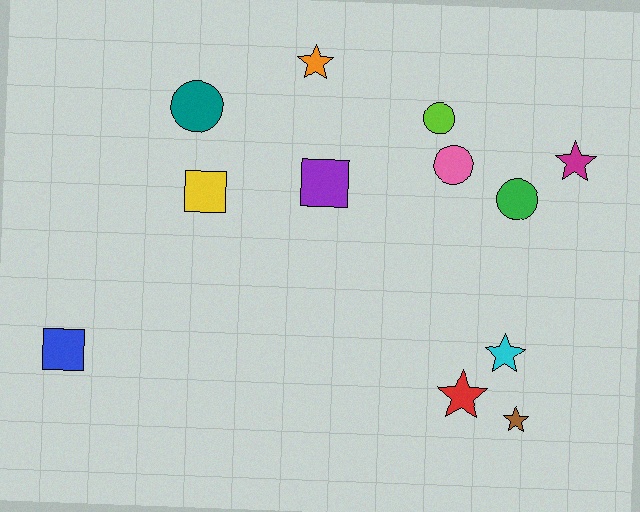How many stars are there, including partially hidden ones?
There are 5 stars.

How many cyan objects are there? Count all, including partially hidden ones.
There is 1 cyan object.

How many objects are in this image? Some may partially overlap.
There are 12 objects.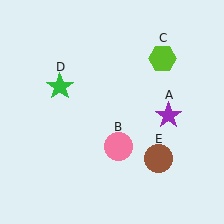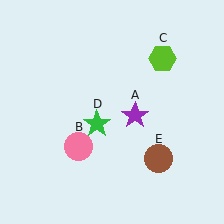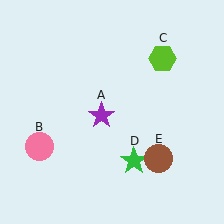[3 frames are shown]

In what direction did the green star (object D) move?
The green star (object D) moved down and to the right.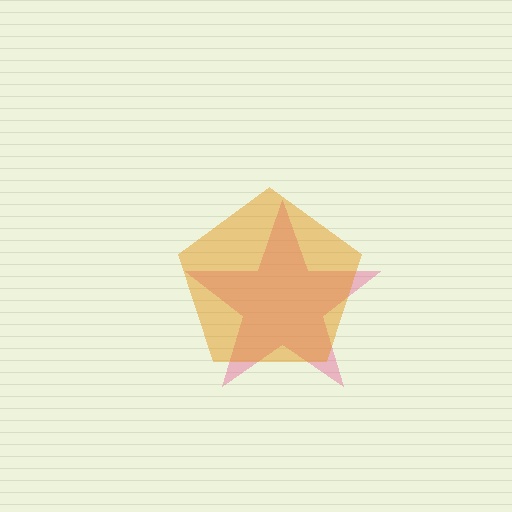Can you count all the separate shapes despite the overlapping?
Yes, there are 2 separate shapes.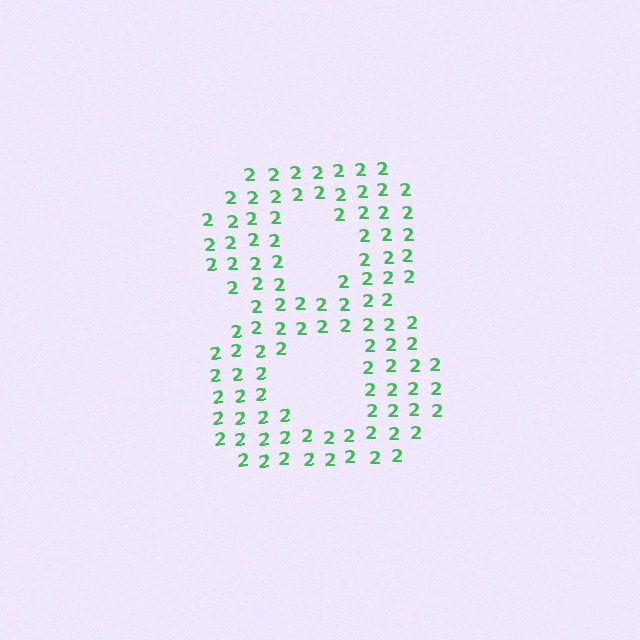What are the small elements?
The small elements are digit 2's.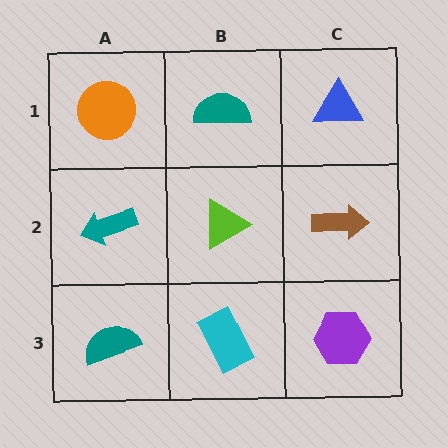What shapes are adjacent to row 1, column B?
A lime triangle (row 2, column B), an orange circle (row 1, column A), a blue triangle (row 1, column C).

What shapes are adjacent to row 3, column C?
A brown arrow (row 2, column C), a cyan rectangle (row 3, column B).